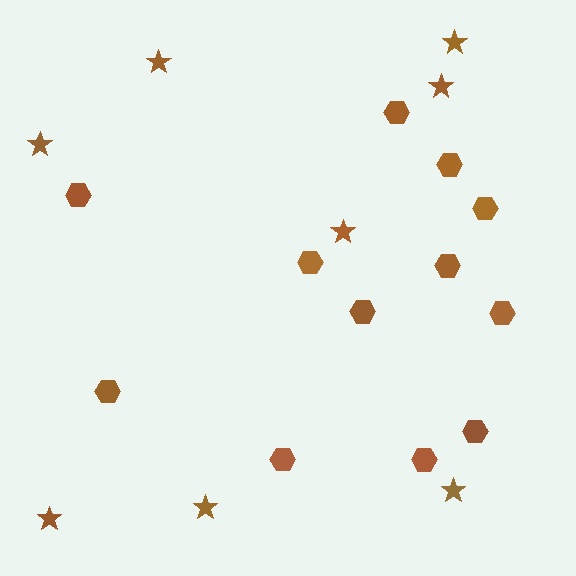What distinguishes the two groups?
There are 2 groups: one group of hexagons (12) and one group of stars (8).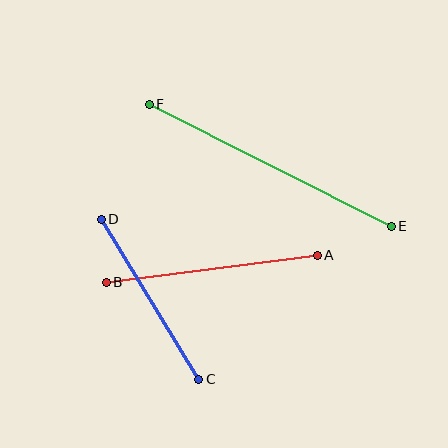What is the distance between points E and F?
The distance is approximately 271 pixels.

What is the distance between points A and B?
The distance is approximately 213 pixels.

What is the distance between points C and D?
The distance is approximately 187 pixels.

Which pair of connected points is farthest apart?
Points E and F are farthest apart.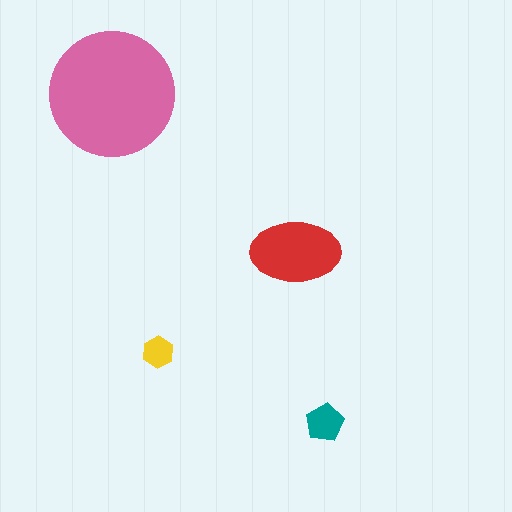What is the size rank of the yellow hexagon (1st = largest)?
4th.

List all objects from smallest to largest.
The yellow hexagon, the teal pentagon, the red ellipse, the pink circle.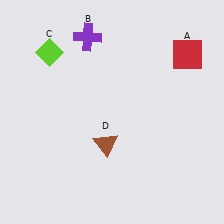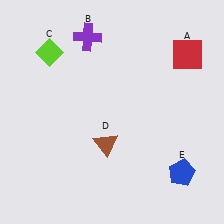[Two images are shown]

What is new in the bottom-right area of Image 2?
A blue pentagon (E) was added in the bottom-right area of Image 2.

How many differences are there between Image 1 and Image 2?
There is 1 difference between the two images.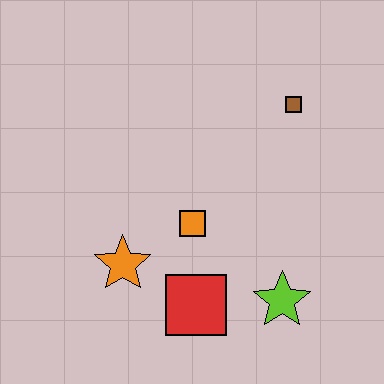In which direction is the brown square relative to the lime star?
The brown square is above the lime star.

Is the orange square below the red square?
No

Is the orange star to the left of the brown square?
Yes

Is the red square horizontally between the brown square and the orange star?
Yes